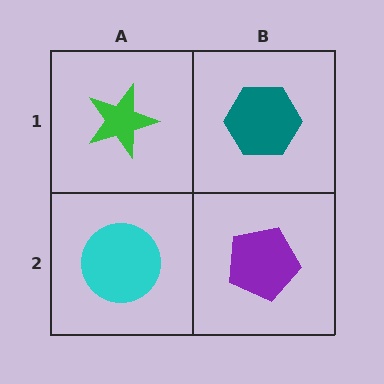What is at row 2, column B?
A purple pentagon.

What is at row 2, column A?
A cyan circle.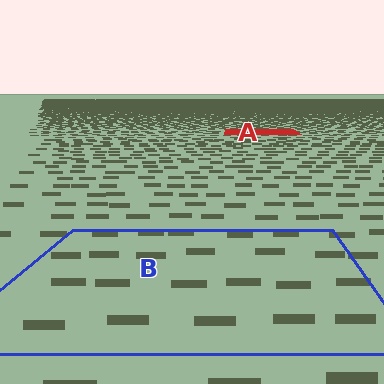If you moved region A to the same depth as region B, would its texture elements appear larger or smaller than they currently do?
They would appear larger. At a closer depth, the same texture elements are projected at a bigger on-screen size.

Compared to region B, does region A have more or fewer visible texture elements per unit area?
Region A has more texture elements per unit area — they are packed more densely because it is farther away.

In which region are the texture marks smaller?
The texture marks are smaller in region A, because it is farther away.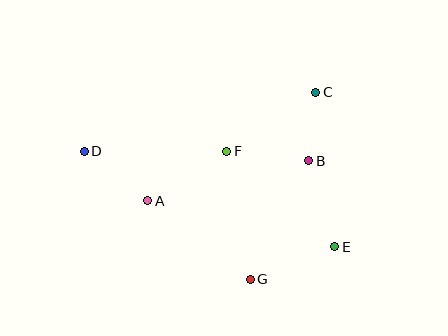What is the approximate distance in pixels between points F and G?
The distance between F and G is approximately 130 pixels.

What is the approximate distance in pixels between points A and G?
The distance between A and G is approximately 129 pixels.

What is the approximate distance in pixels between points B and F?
The distance between B and F is approximately 83 pixels.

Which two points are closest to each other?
Points B and C are closest to each other.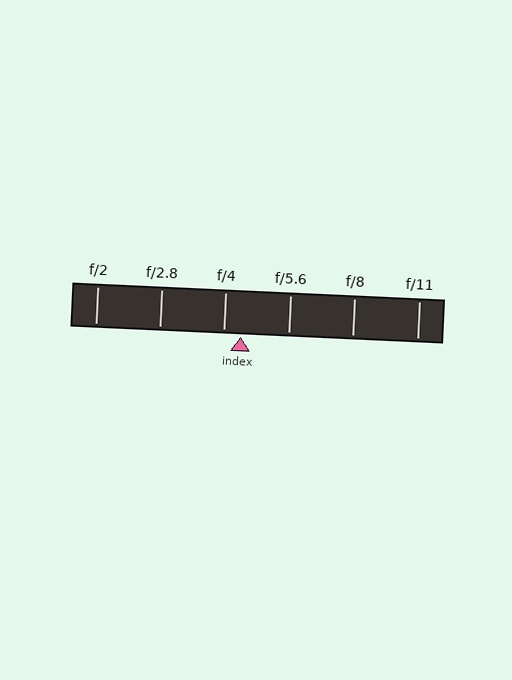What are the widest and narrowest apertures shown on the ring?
The widest aperture shown is f/2 and the narrowest is f/11.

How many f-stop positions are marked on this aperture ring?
There are 6 f-stop positions marked.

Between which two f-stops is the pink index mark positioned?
The index mark is between f/4 and f/5.6.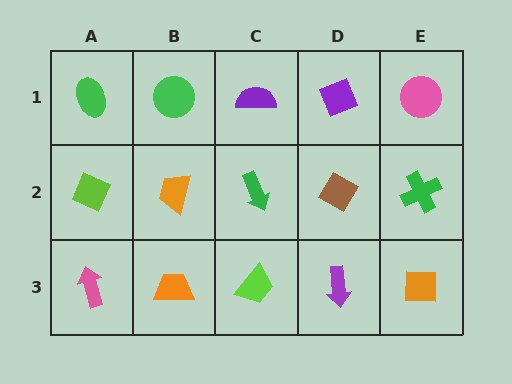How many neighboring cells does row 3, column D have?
3.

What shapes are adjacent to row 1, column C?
A green arrow (row 2, column C), a green circle (row 1, column B), a purple diamond (row 1, column D).